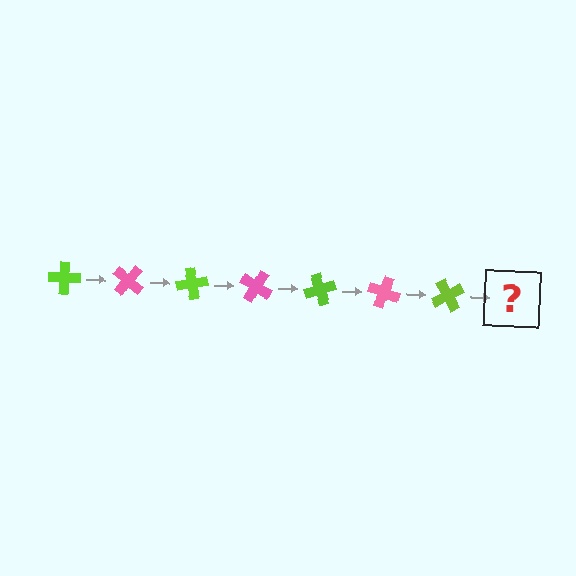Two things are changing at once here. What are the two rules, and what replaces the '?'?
The two rules are that it rotates 40 degrees each step and the color cycles through lime and pink. The '?' should be a pink cross, rotated 280 degrees from the start.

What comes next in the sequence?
The next element should be a pink cross, rotated 280 degrees from the start.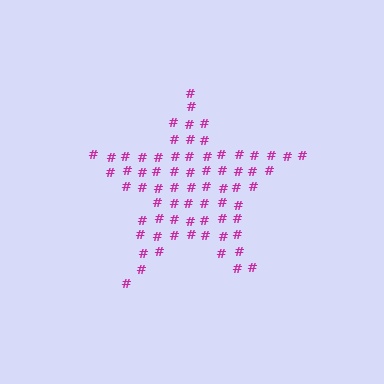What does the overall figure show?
The overall figure shows a star.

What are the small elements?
The small elements are hash symbols.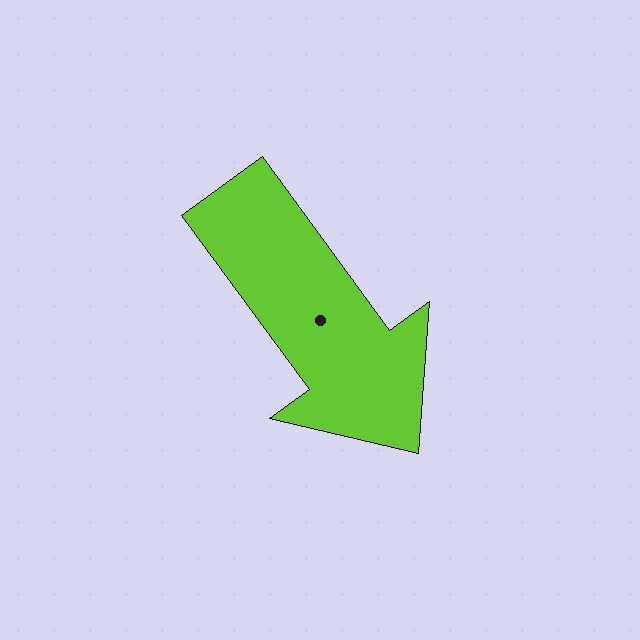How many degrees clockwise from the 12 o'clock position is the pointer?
Approximately 144 degrees.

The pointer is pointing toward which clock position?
Roughly 5 o'clock.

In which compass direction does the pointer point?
Southeast.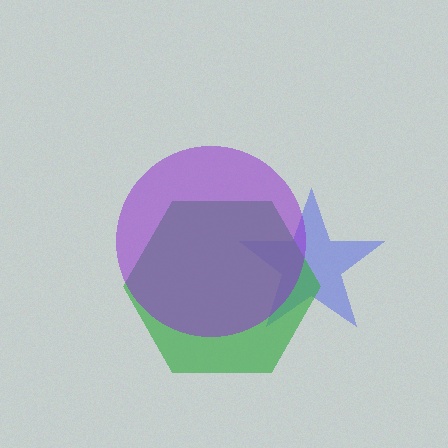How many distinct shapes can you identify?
There are 3 distinct shapes: a blue star, a green hexagon, a purple circle.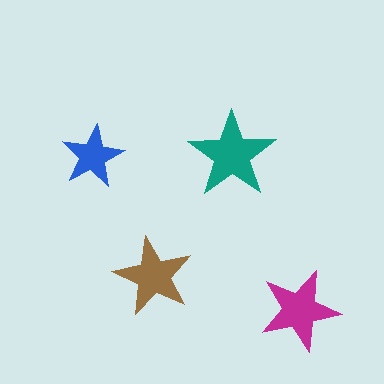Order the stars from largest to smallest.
the teal one, the magenta one, the brown one, the blue one.